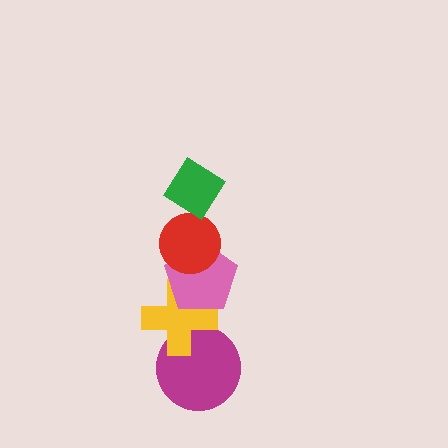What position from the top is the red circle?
The red circle is 2nd from the top.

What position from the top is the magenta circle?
The magenta circle is 5th from the top.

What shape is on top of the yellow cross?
The pink pentagon is on top of the yellow cross.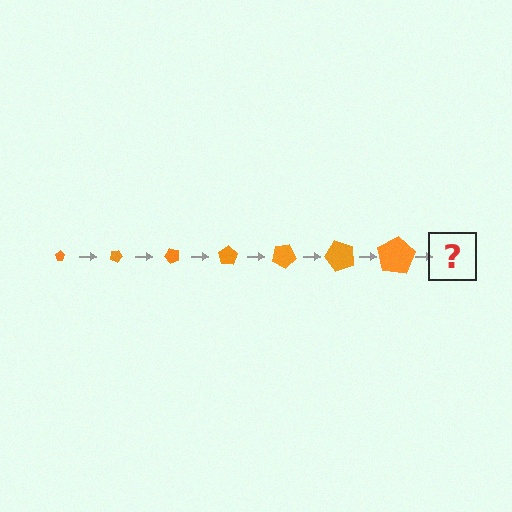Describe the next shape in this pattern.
It should be a pentagon, larger than the previous one and rotated 175 degrees from the start.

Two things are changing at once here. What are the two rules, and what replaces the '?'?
The two rules are that the pentagon grows larger each step and it rotates 25 degrees each step. The '?' should be a pentagon, larger than the previous one and rotated 175 degrees from the start.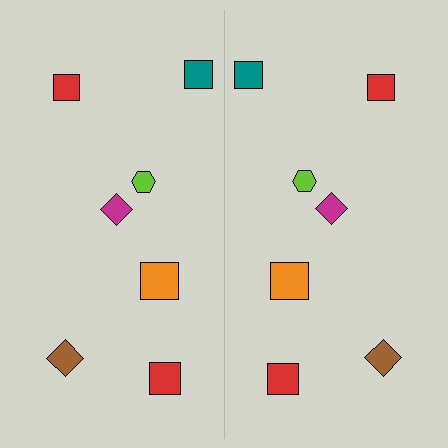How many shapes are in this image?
There are 14 shapes in this image.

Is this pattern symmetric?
Yes, this pattern has bilateral (reflection) symmetry.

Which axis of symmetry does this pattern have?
The pattern has a vertical axis of symmetry running through the center of the image.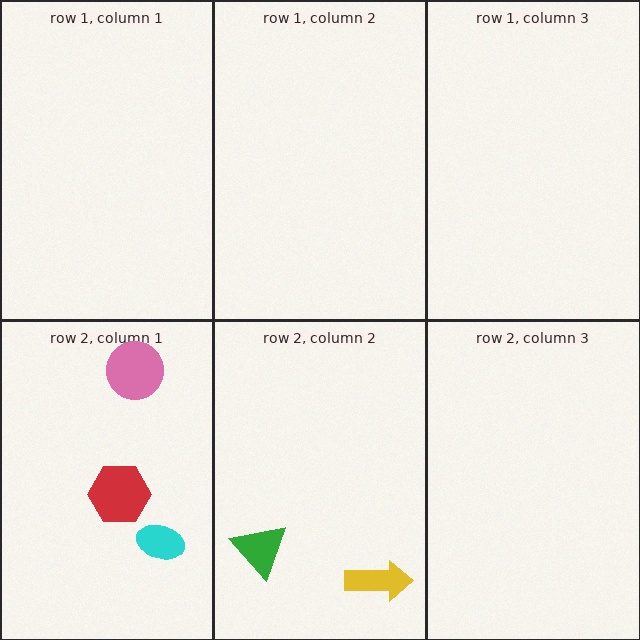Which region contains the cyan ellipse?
The row 2, column 1 region.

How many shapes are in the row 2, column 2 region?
2.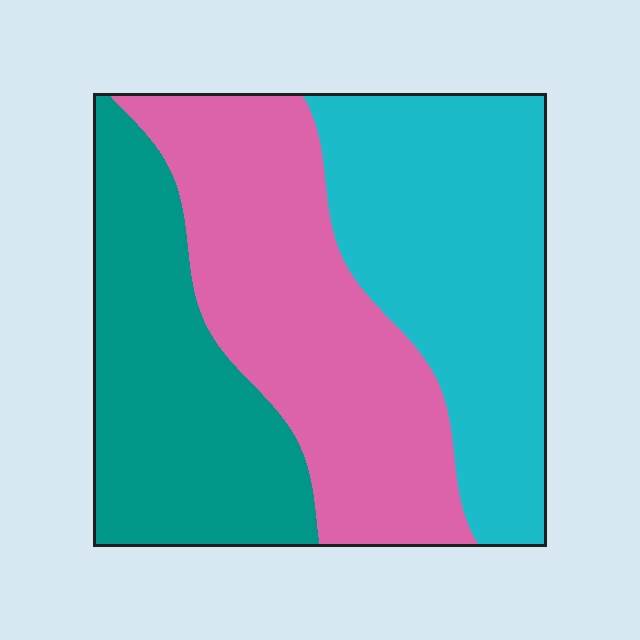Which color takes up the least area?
Teal, at roughly 30%.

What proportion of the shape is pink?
Pink covers about 35% of the shape.